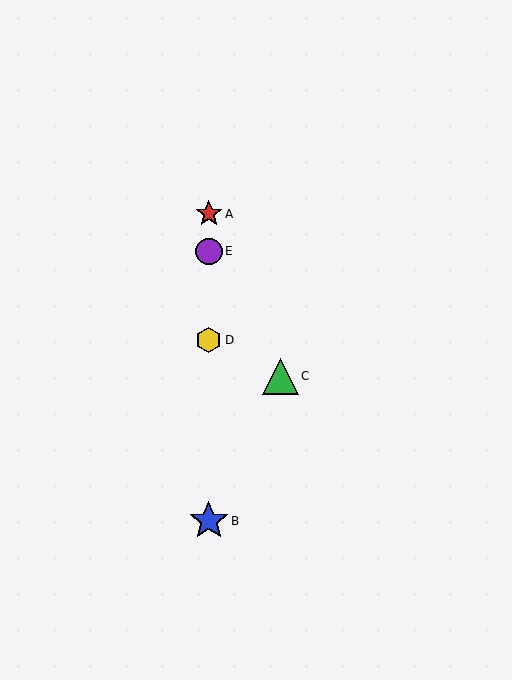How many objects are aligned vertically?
4 objects (A, B, D, E) are aligned vertically.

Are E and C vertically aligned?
No, E is at x≈209 and C is at x≈281.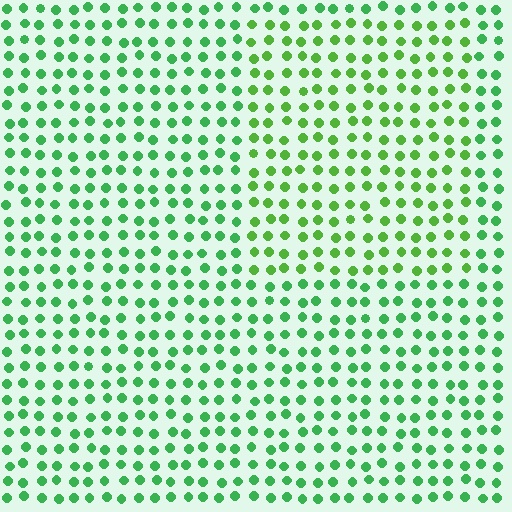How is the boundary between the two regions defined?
The boundary is defined purely by a slight shift in hue (about 25 degrees). Spacing, size, and orientation are identical on both sides.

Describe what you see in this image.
The image is filled with small green elements in a uniform arrangement. A rectangle-shaped region is visible where the elements are tinted to a slightly different hue, forming a subtle color boundary.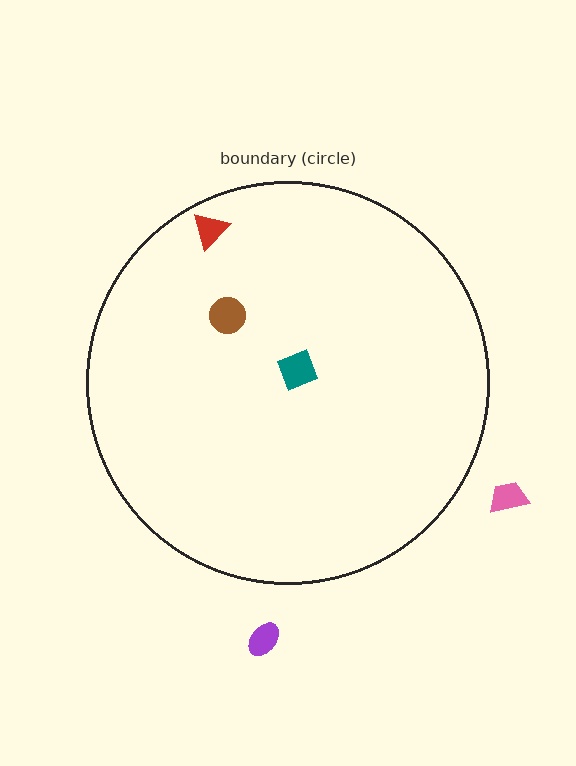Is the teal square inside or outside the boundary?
Inside.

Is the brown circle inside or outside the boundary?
Inside.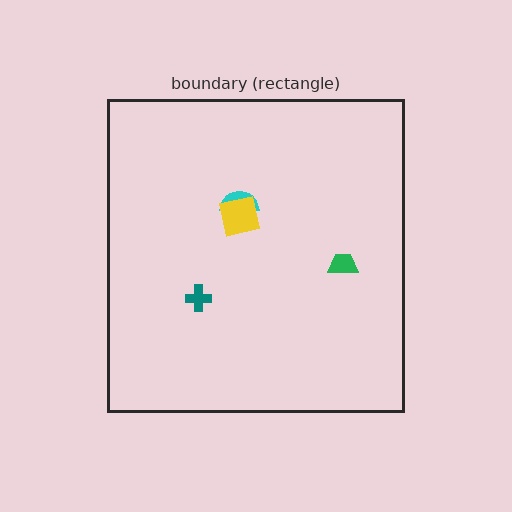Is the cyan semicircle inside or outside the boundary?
Inside.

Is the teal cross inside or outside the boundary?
Inside.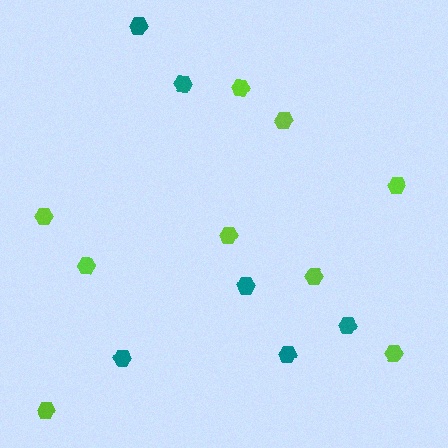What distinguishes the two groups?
There are 2 groups: one group of teal hexagons (6) and one group of lime hexagons (9).